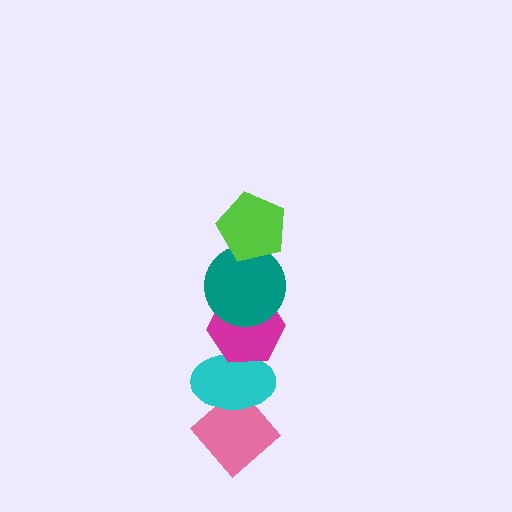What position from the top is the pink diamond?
The pink diamond is 5th from the top.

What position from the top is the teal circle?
The teal circle is 2nd from the top.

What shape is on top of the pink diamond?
The cyan ellipse is on top of the pink diamond.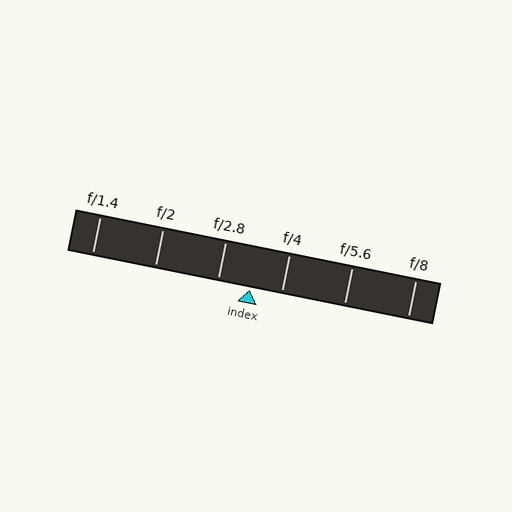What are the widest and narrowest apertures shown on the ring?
The widest aperture shown is f/1.4 and the narrowest is f/8.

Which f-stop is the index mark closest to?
The index mark is closest to f/4.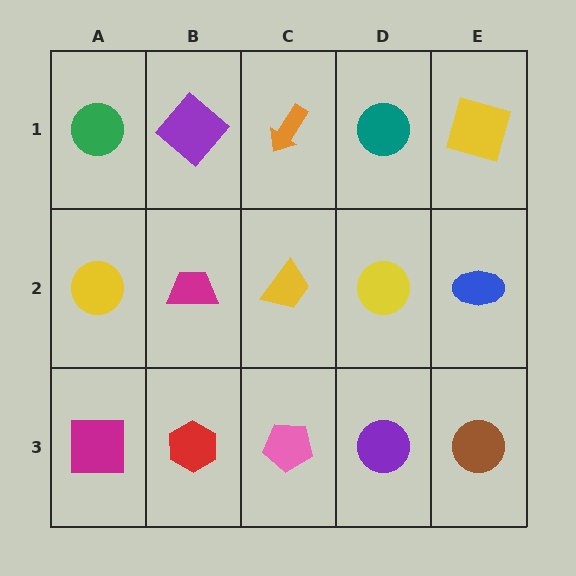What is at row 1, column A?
A green circle.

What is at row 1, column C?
An orange arrow.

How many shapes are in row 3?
5 shapes.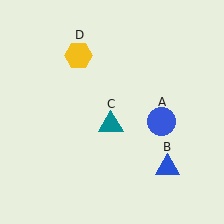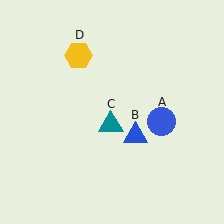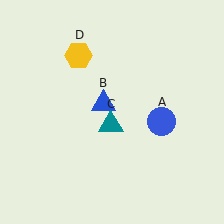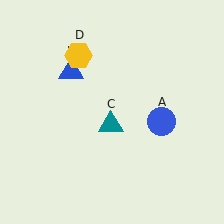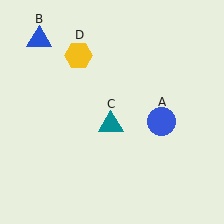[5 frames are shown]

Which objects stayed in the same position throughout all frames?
Blue circle (object A) and teal triangle (object C) and yellow hexagon (object D) remained stationary.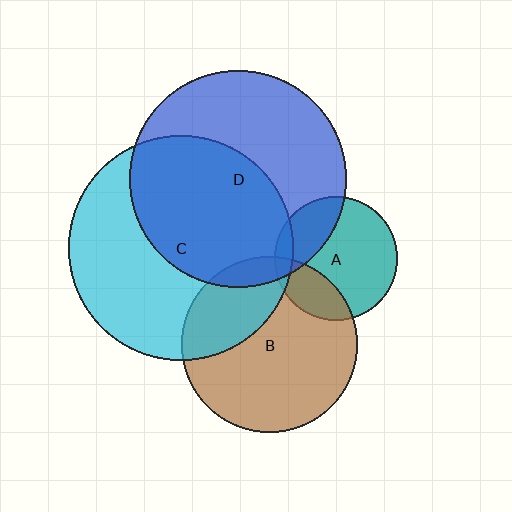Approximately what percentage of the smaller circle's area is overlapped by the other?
Approximately 50%.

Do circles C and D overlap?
Yes.